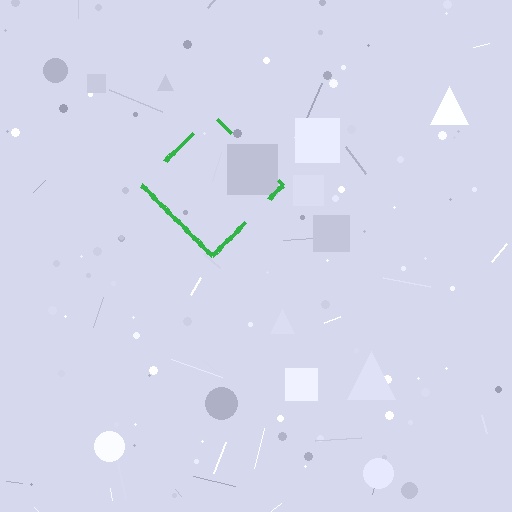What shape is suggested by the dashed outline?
The dashed outline suggests a diamond.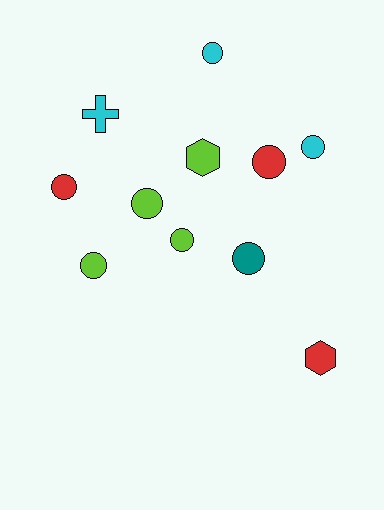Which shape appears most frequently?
Circle, with 8 objects.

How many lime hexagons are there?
There is 1 lime hexagon.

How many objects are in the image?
There are 11 objects.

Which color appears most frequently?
Lime, with 4 objects.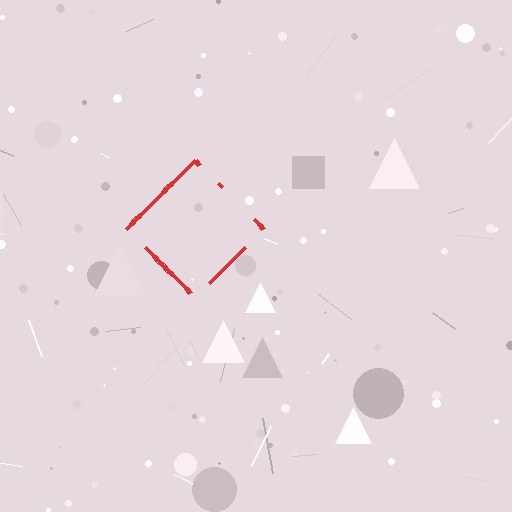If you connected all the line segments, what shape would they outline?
They would outline a diamond.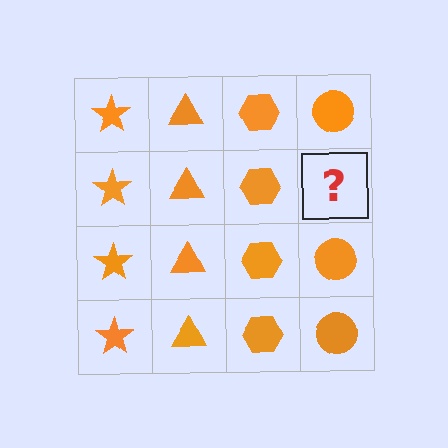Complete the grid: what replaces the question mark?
The question mark should be replaced with an orange circle.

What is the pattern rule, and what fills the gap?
The rule is that each column has a consistent shape. The gap should be filled with an orange circle.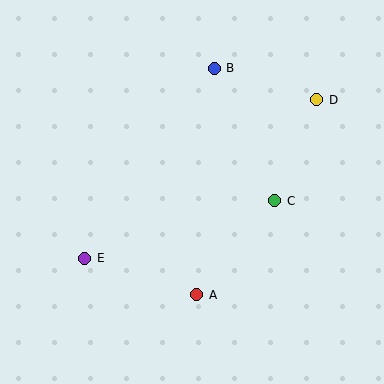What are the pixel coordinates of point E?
Point E is at (85, 258).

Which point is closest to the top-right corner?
Point D is closest to the top-right corner.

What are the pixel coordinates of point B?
Point B is at (214, 68).